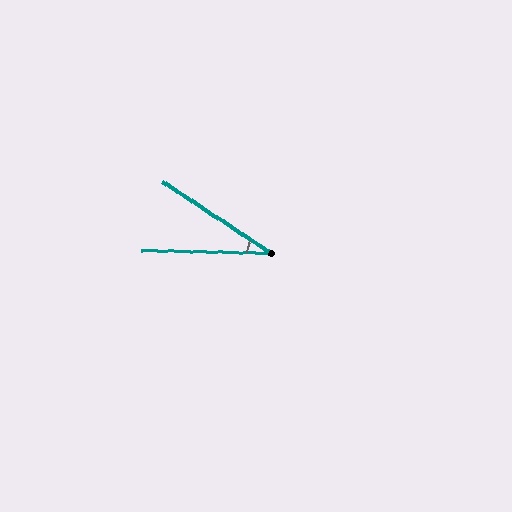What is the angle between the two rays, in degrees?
Approximately 32 degrees.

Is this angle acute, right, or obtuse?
It is acute.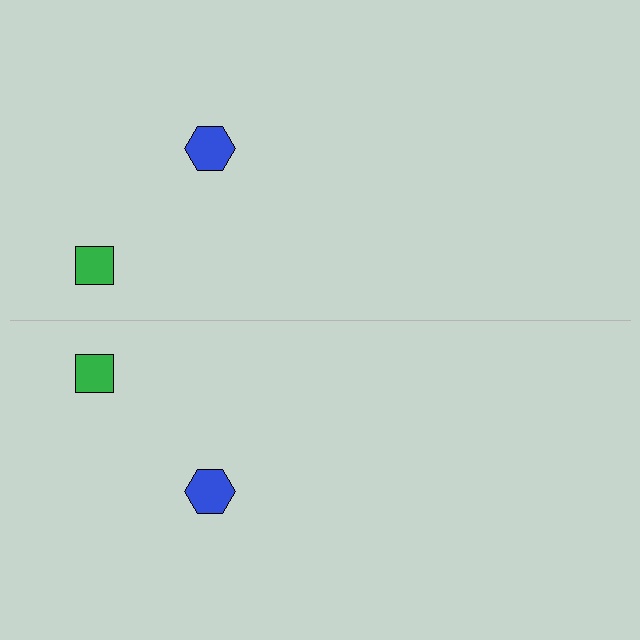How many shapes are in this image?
There are 4 shapes in this image.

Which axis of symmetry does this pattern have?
The pattern has a horizontal axis of symmetry running through the center of the image.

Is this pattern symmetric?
Yes, this pattern has bilateral (reflection) symmetry.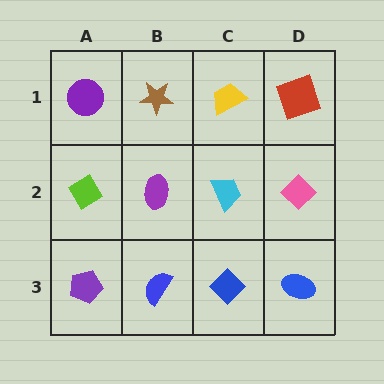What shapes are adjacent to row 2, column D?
A red square (row 1, column D), a blue ellipse (row 3, column D), a cyan trapezoid (row 2, column C).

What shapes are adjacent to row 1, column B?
A purple ellipse (row 2, column B), a purple circle (row 1, column A), a yellow trapezoid (row 1, column C).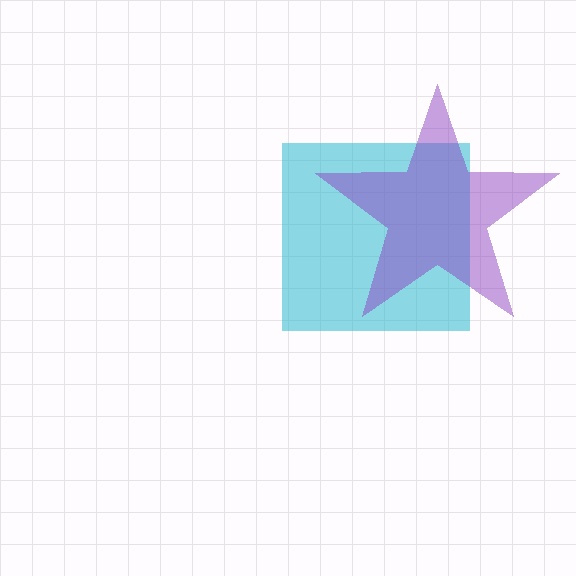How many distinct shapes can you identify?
There are 2 distinct shapes: a cyan square, a purple star.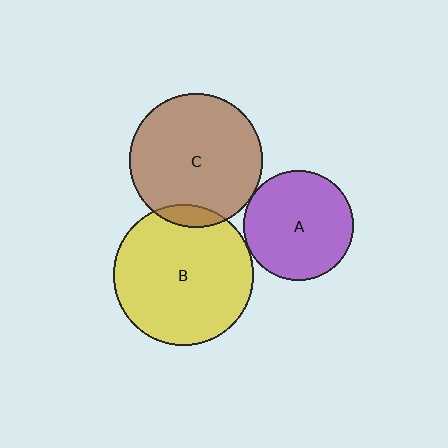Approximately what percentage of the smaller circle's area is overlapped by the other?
Approximately 10%.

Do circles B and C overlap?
Yes.